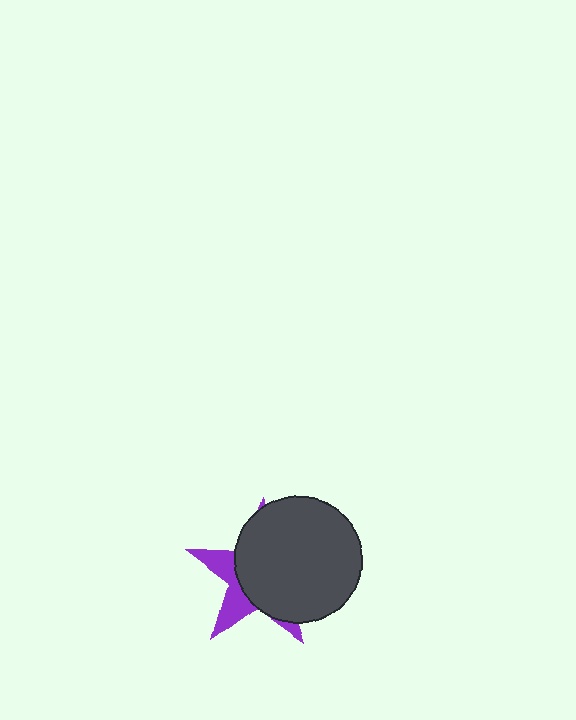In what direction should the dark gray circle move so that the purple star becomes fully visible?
The dark gray circle should move right. That is the shortest direction to clear the overlap and leave the purple star fully visible.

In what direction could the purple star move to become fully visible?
The purple star could move left. That would shift it out from behind the dark gray circle entirely.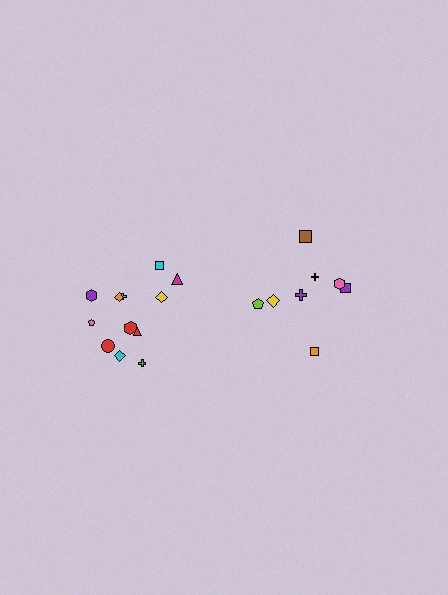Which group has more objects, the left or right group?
The left group.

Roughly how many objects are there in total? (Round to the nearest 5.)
Roughly 20 objects in total.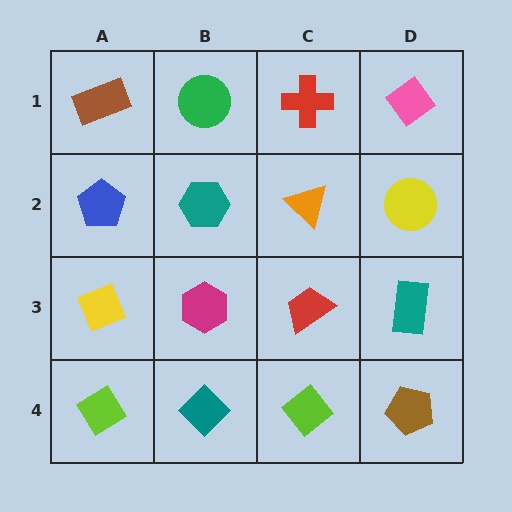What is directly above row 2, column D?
A pink diamond.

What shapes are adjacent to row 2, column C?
A red cross (row 1, column C), a red trapezoid (row 3, column C), a teal hexagon (row 2, column B), a yellow circle (row 2, column D).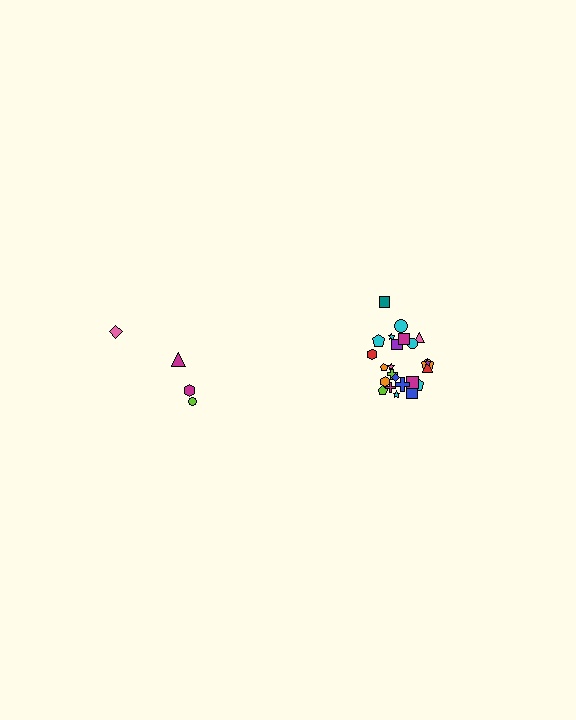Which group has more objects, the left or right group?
The right group.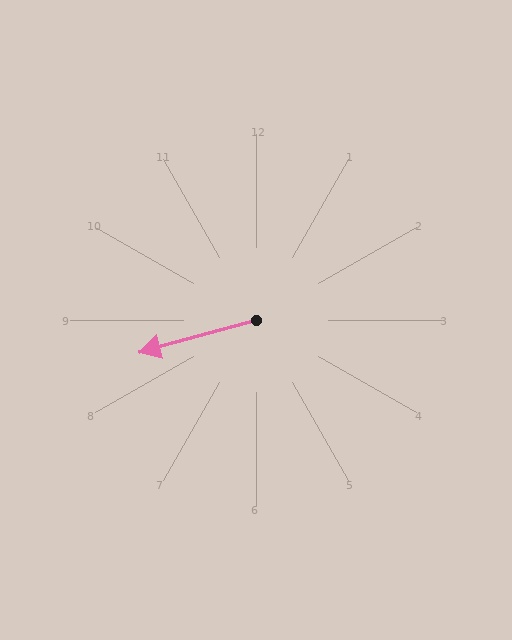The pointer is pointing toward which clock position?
Roughly 8 o'clock.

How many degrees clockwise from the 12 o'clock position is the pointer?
Approximately 255 degrees.